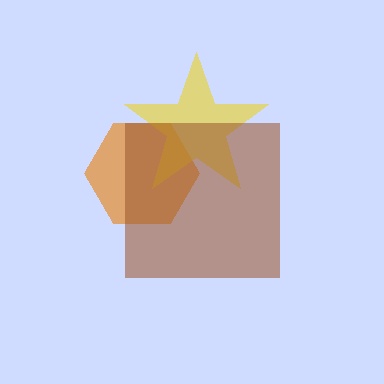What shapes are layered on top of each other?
The layered shapes are: an orange hexagon, a yellow star, a brown square.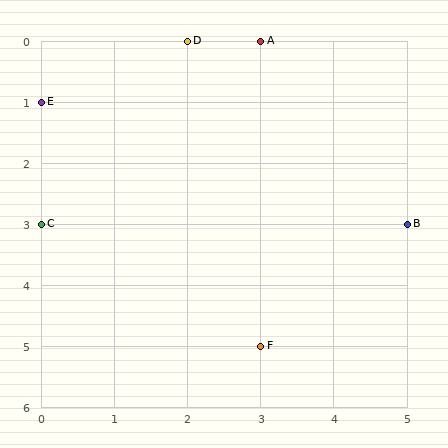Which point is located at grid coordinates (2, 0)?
Point D is at (2, 0).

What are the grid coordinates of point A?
Point A is at grid coordinates (3, 0).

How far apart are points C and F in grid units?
Points C and F are 3 columns and 2 rows apart (about 3.6 grid units diagonally).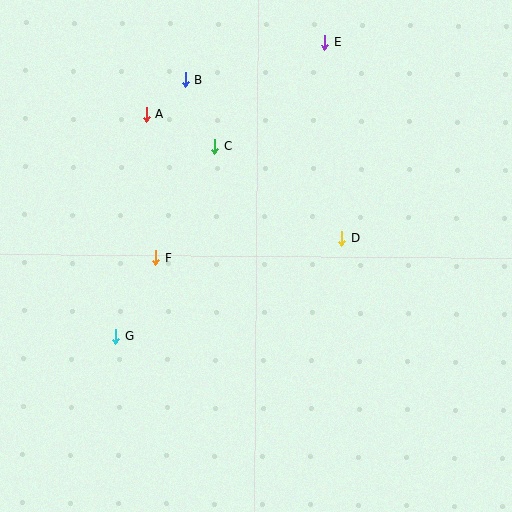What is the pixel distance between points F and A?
The distance between F and A is 144 pixels.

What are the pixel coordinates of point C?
Point C is at (214, 146).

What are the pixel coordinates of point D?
Point D is at (342, 238).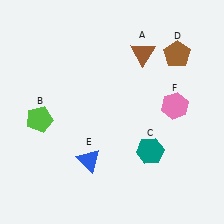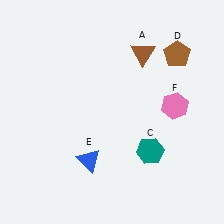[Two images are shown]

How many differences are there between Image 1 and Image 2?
There is 1 difference between the two images.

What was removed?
The lime pentagon (B) was removed in Image 2.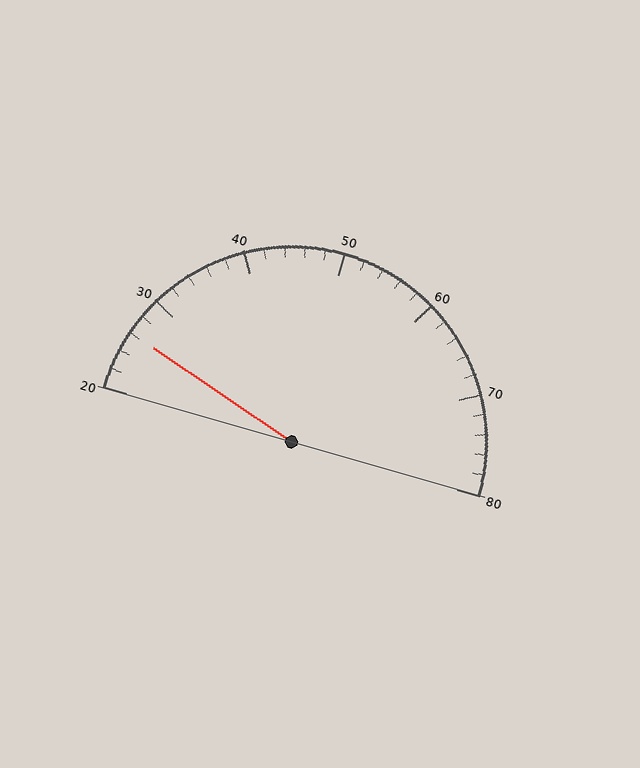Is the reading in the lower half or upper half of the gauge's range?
The reading is in the lower half of the range (20 to 80).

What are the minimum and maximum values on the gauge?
The gauge ranges from 20 to 80.